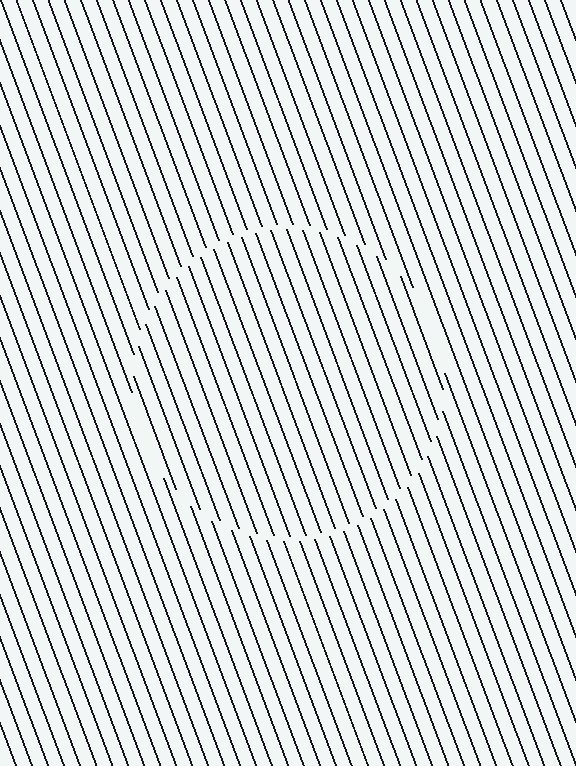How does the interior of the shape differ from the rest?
The interior of the shape contains the same grating, shifted by half a period — the contour is defined by the phase discontinuity where line-ends from the inner and outer gratings abut.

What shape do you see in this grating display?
An illusory circle. The interior of the shape contains the same grating, shifted by half a period — the contour is defined by the phase discontinuity where line-ends from the inner and outer gratings abut.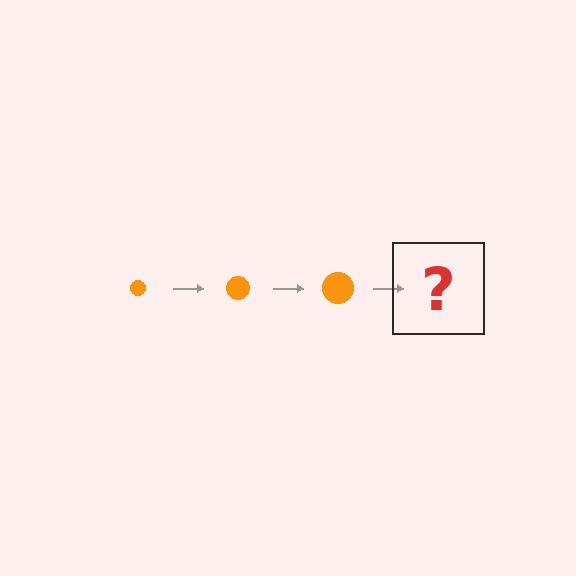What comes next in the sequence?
The next element should be an orange circle, larger than the previous one.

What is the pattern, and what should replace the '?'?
The pattern is that the circle gets progressively larger each step. The '?' should be an orange circle, larger than the previous one.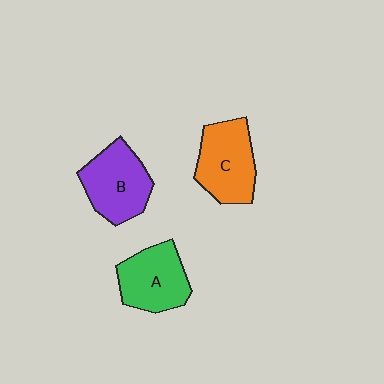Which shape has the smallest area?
Shape A (green).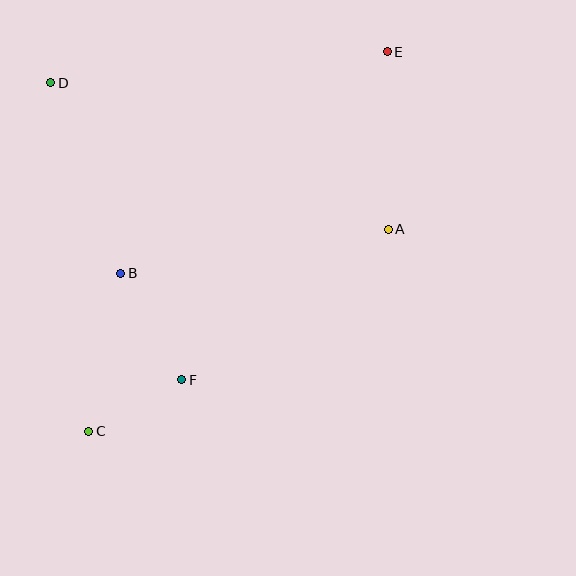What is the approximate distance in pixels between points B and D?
The distance between B and D is approximately 203 pixels.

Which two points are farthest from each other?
Points C and E are farthest from each other.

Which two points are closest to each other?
Points C and F are closest to each other.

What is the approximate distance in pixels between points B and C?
The distance between B and C is approximately 161 pixels.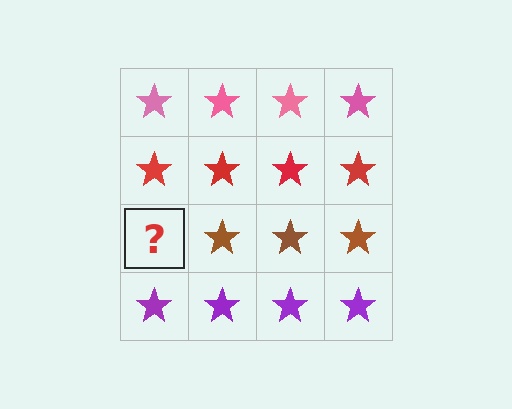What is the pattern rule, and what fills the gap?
The rule is that each row has a consistent color. The gap should be filled with a brown star.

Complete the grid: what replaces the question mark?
The question mark should be replaced with a brown star.